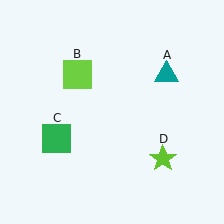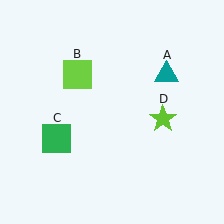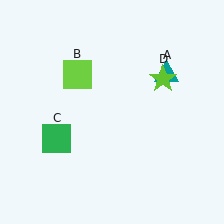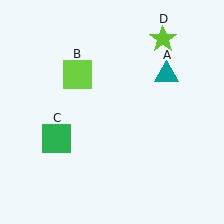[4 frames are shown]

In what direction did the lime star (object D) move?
The lime star (object D) moved up.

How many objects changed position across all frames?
1 object changed position: lime star (object D).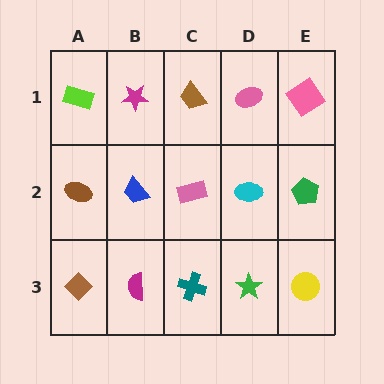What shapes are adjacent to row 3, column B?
A blue trapezoid (row 2, column B), a brown diamond (row 3, column A), a teal cross (row 3, column C).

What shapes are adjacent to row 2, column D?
A pink ellipse (row 1, column D), a green star (row 3, column D), a pink rectangle (row 2, column C), a green pentagon (row 2, column E).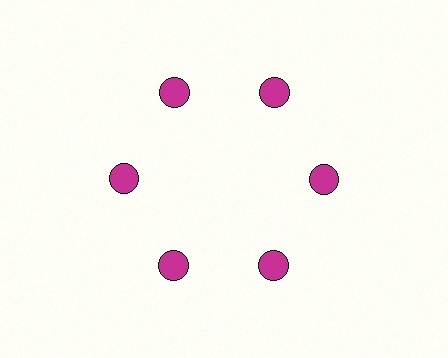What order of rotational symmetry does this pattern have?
This pattern has 6-fold rotational symmetry.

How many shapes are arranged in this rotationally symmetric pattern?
There are 6 shapes, arranged in 6 groups of 1.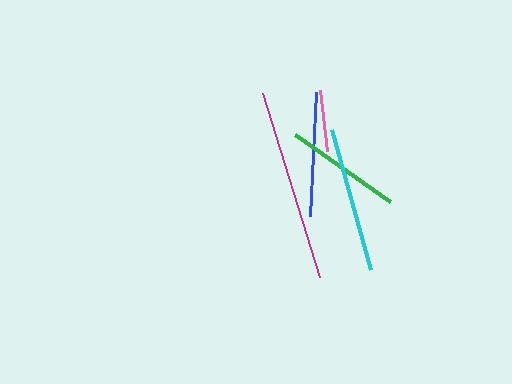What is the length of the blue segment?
The blue segment is approximately 124 pixels long.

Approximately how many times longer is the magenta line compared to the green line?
The magenta line is approximately 1.7 times the length of the green line.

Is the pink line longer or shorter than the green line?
The green line is longer than the pink line.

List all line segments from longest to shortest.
From longest to shortest: magenta, cyan, blue, green, pink.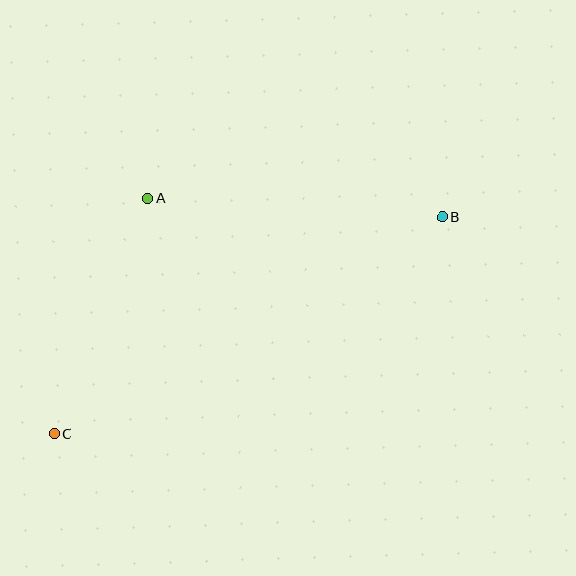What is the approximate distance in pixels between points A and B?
The distance between A and B is approximately 295 pixels.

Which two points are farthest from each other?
Points B and C are farthest from each other.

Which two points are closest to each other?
Points A and C are closest to each other.